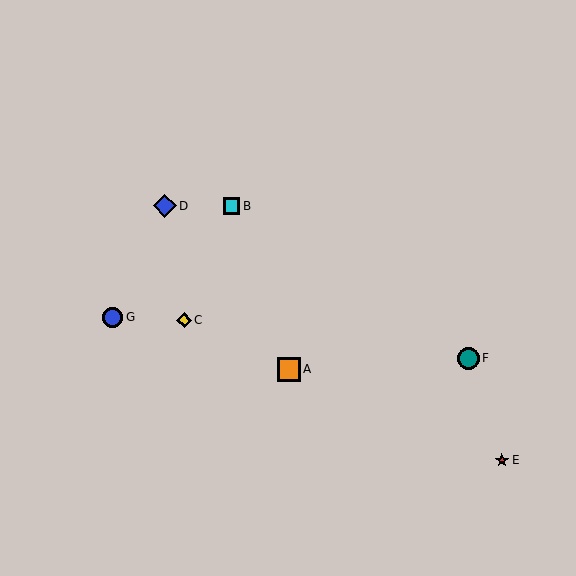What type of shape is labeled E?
Shape E is a red star.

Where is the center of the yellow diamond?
The center of the yellow diamond is at (184, 320).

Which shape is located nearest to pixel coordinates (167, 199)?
The blue diamond (labeled D) at (165, 206) is nearest to that location.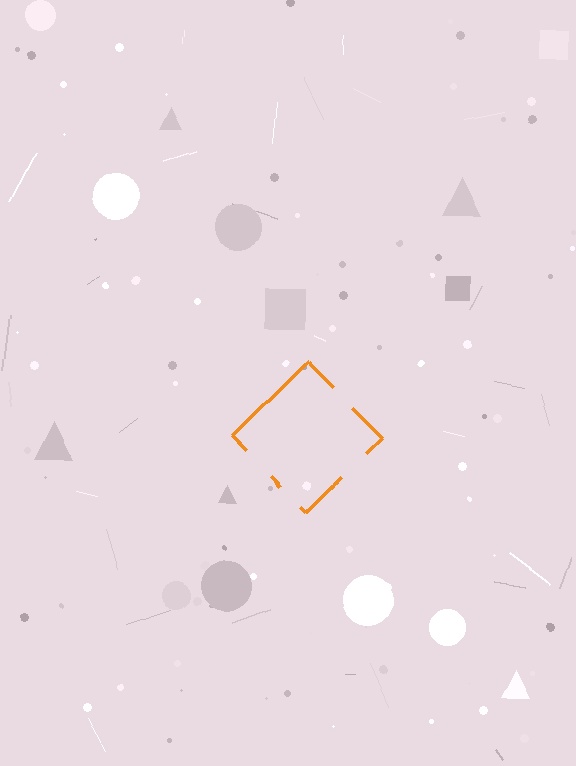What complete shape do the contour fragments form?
The contour fragments form a diamond.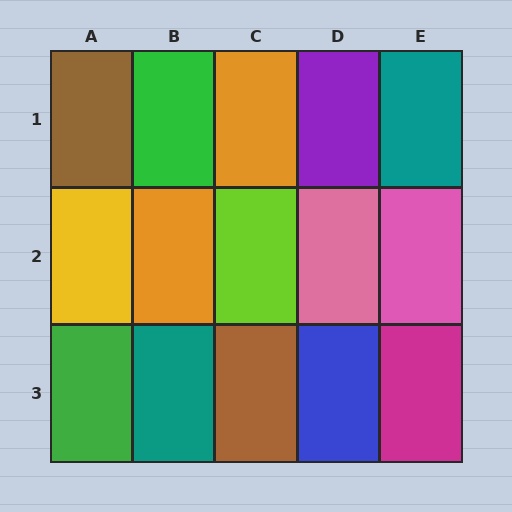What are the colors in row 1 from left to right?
Brown, green, orange, purple, teal.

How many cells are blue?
1 cell is blue.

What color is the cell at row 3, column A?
Green.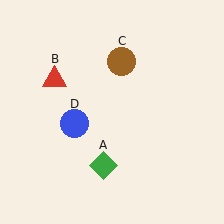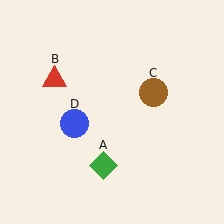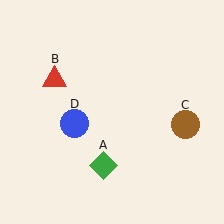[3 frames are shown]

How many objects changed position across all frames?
1 object changed position: brown circle (object C).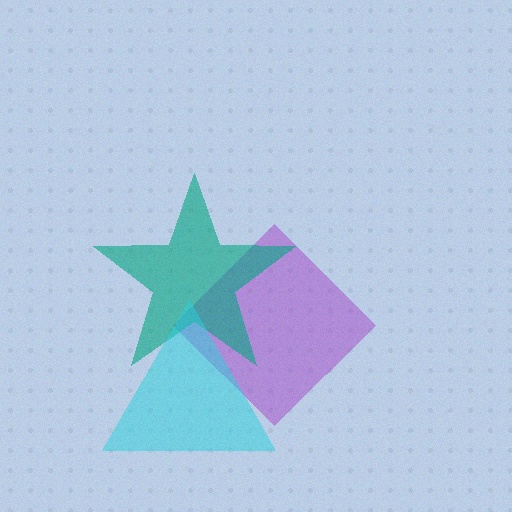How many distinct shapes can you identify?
There are 3 distinct shapes: a purple diamond, a teal star, a cyan triangle.